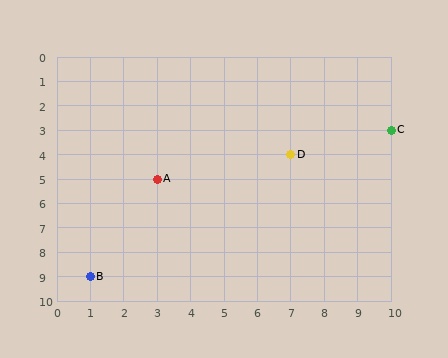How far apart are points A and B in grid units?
Points A and B are 2 columns and 4 rows apart (about 4.5 grid units diagonally).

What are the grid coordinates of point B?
Point B is at grid coordinates (1, 9).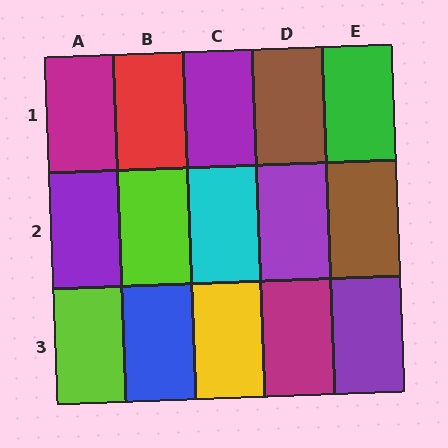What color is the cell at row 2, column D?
Purple.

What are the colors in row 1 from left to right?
Magenta, red, purple, brown, green.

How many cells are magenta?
2 cells are magenta.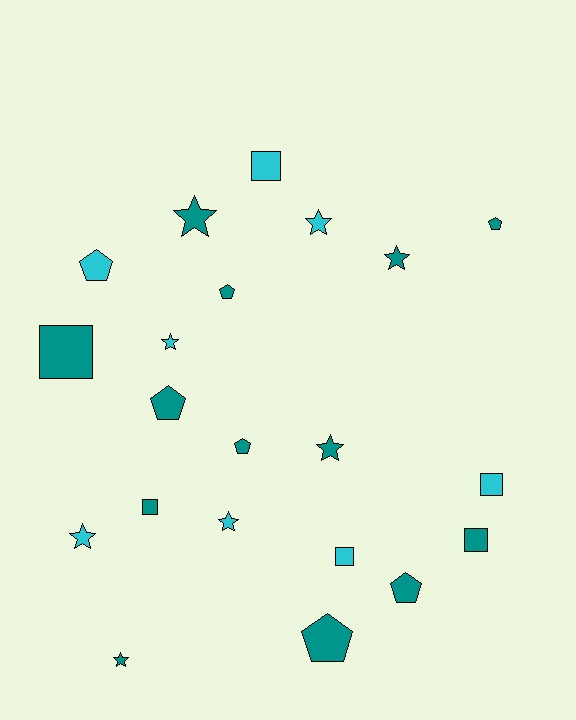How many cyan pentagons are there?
There is 1 cyan pentagon.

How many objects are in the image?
There are 21 objects.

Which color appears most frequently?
Teal, with 13 objects.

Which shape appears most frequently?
Star, with 8 objects.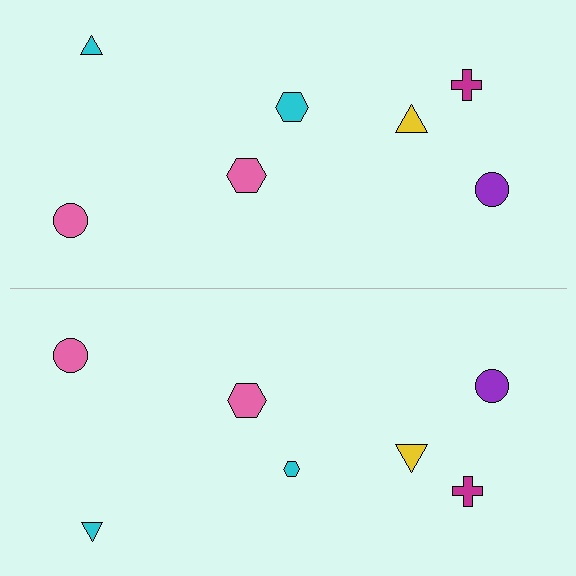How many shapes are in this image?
There are 14 shapes in this image.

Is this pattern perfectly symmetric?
No, the pattern is not perfectly symmetric. The cyan hexagon on the bottom side has a different size than its mirror counterpart.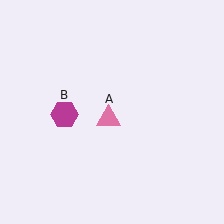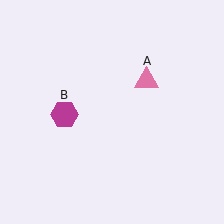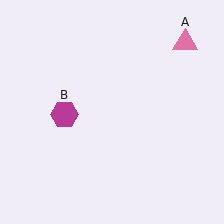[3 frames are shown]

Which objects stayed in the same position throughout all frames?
Magenta hexagon (object B) remained stationary.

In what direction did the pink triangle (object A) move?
The pink triangle (object A) moved up and to the right.